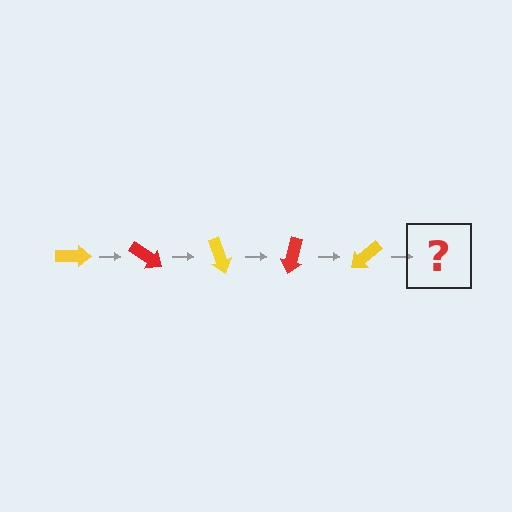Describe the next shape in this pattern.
It should be a red arrow, rotated 175 degrees from the start.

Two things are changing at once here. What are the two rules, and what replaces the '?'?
The two rules are that it rotates 35 degrees each step and the color cycles through yellow and red. The '?' should be a red arrow, rotated 175 degrees from the start.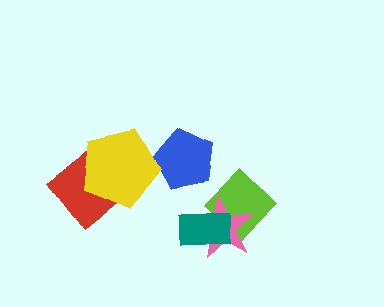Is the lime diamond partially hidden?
Yes, it is partially covered by another shape.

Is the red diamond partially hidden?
Yes, it is partially covered by another shape.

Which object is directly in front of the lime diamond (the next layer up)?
The pink star is directly in front of the lime diamond.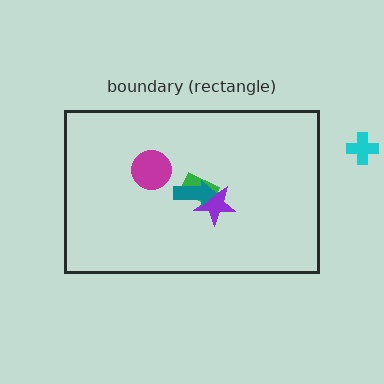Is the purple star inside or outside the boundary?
Inside.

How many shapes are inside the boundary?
4 inside, 1 outside.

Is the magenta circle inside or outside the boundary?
Inside.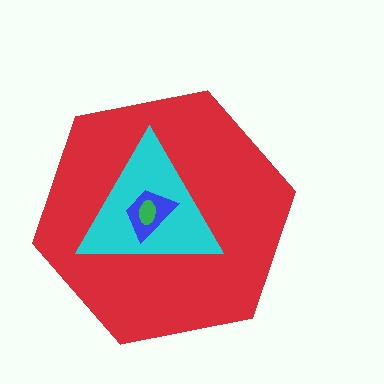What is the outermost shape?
The red hexagon.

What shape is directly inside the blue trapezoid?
The green ellipse.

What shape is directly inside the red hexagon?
The cyan triangle.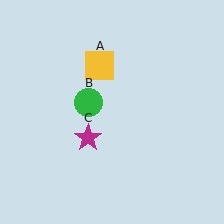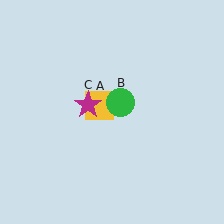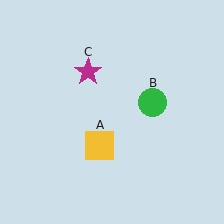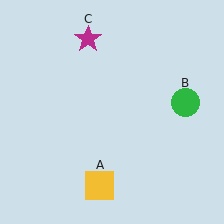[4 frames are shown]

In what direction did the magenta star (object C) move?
The magenta star (object C) moved up.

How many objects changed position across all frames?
3 objects changed position: yellow square (object A), green circle (object B), magenta star (object C).